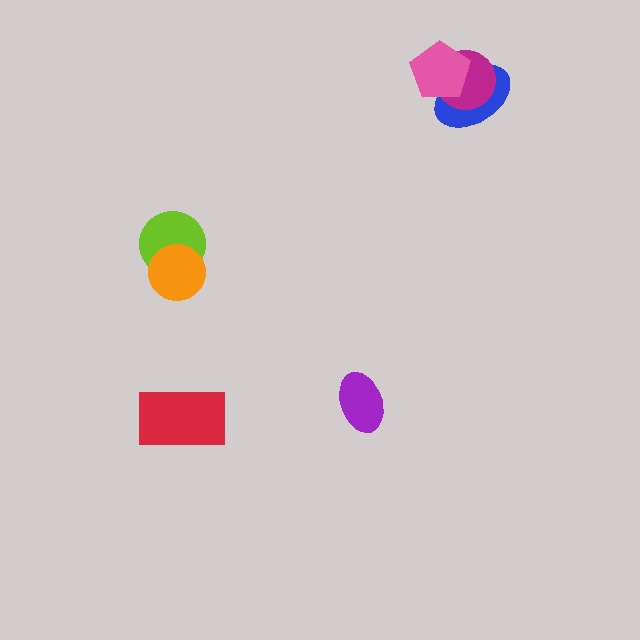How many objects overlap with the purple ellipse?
0 objects overlap with the purple ellipse.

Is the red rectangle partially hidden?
No, no other shape covers it.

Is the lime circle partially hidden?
Yes, it is partially covered by another shape.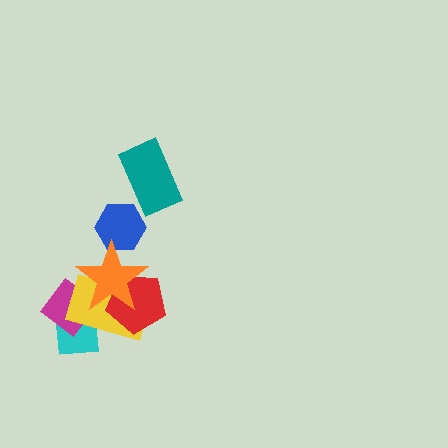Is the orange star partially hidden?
No, no other shape covers it.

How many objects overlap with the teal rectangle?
0 objects overlap with the teal rectangle.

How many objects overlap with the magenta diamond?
3 objects overlap with the magenta diamond.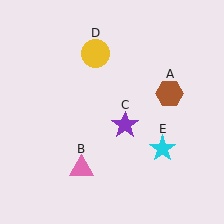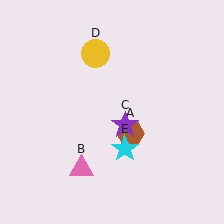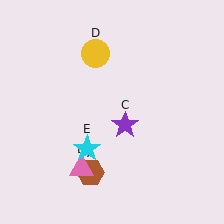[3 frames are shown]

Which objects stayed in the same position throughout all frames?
Pink triangle (object B) and purple star (object C) and yellow circle (object D) remained stationary.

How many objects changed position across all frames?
2 objects changed position: brown hexagon (object A), cyan star (object E).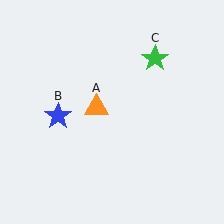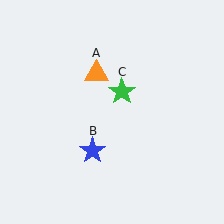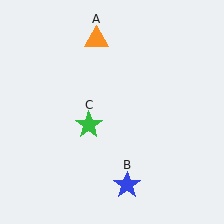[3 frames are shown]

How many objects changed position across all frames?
3 objects changed position: orange triangle (object A), blue star (object B), green star (object C).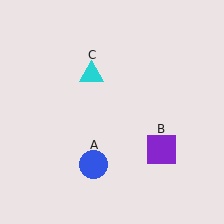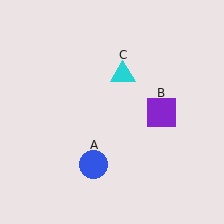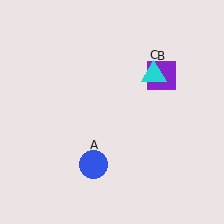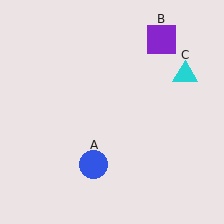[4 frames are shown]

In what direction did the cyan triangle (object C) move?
The cyan triangle (object C) moved right.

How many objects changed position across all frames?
2 objects changed position: purple square (object B), cyan triangle (object C).